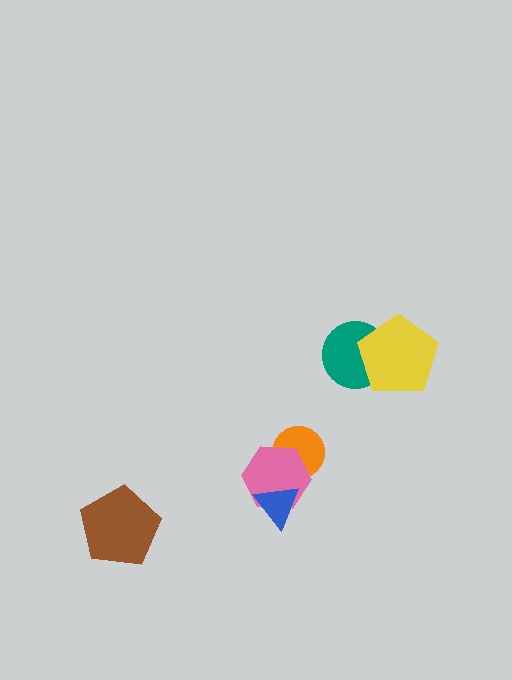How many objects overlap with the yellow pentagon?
1 object overlaps with the yellow pentagon.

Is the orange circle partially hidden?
Yes, it is partially covered by another shape.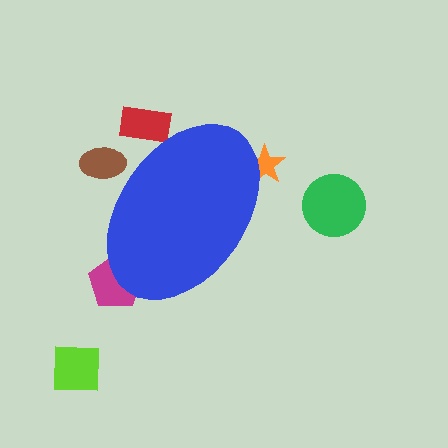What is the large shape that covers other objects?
A blue ellipse.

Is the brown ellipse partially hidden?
Yes, the brown ellipse is partially hidden behind the blue ellipse.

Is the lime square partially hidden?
No, the lime square is fully visible.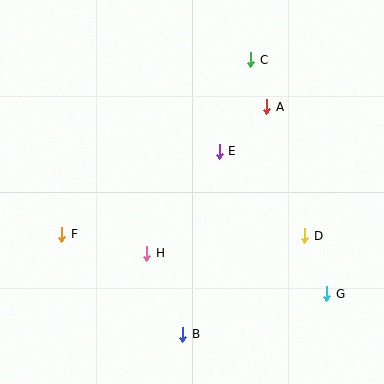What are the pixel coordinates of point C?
Point C is at (251, 60).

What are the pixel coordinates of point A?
Point A is at (267, 107).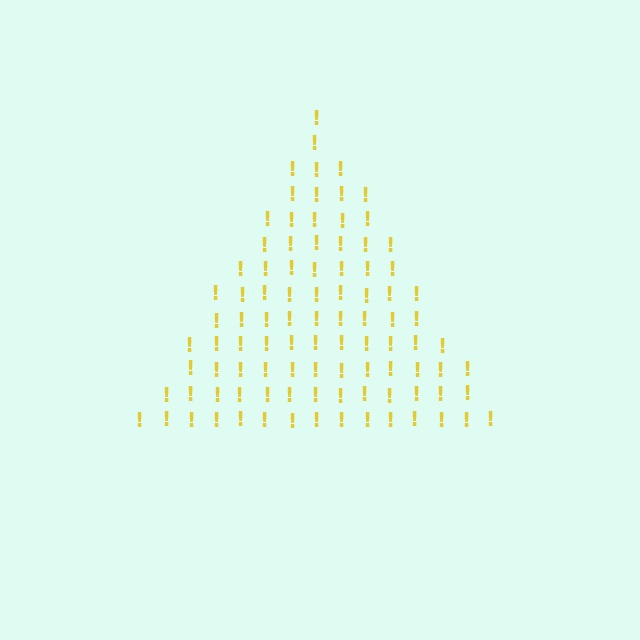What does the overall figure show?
The overall figure shows a triangle.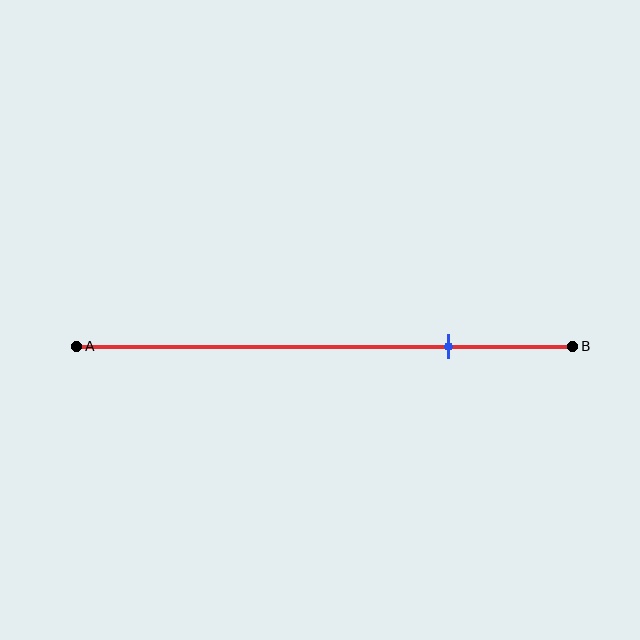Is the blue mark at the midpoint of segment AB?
No, the mark is at about 75% from A, not at the 50% midpoint.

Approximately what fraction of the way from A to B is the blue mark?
The blue mark is approximately 75% of the way from A to B.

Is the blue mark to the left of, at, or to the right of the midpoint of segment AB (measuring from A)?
The blue mark is to the right of the midpoint of segment AB.